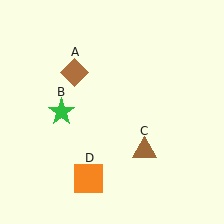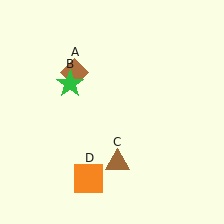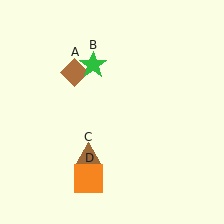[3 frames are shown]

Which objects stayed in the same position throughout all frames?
Brown diamond (object A) and orange square (object D) remained stationary.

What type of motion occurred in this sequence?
The green star (object B), brown triangle (object C) rotated clockwise around the center of the scene.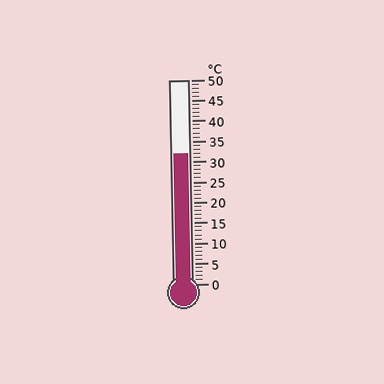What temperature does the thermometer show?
The thermometer shows approximately 32°C.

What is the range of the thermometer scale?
The thermometer scale ranges from 0°C to 50°C.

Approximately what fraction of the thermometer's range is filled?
The thermometer is filled to approximately 65% of its range.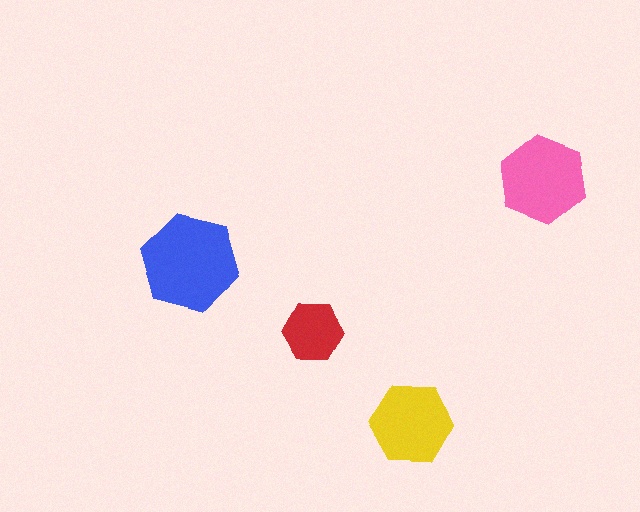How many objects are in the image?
There are 4 objects in the image.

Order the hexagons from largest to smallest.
the blue one, the pink one, the yellow one, the red one.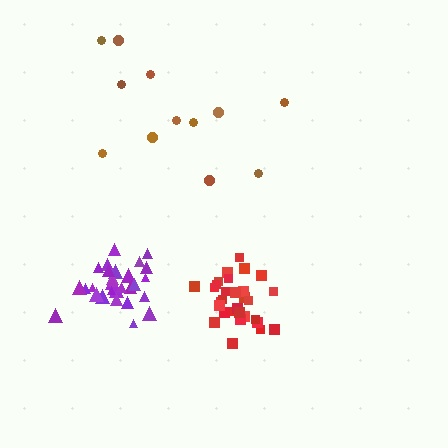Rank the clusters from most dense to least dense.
purple, red, brown.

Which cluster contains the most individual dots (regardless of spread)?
Purple (30).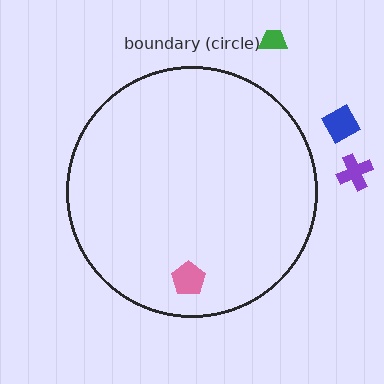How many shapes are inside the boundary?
1 inside, 3 outside.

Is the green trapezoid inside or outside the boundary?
Outside.